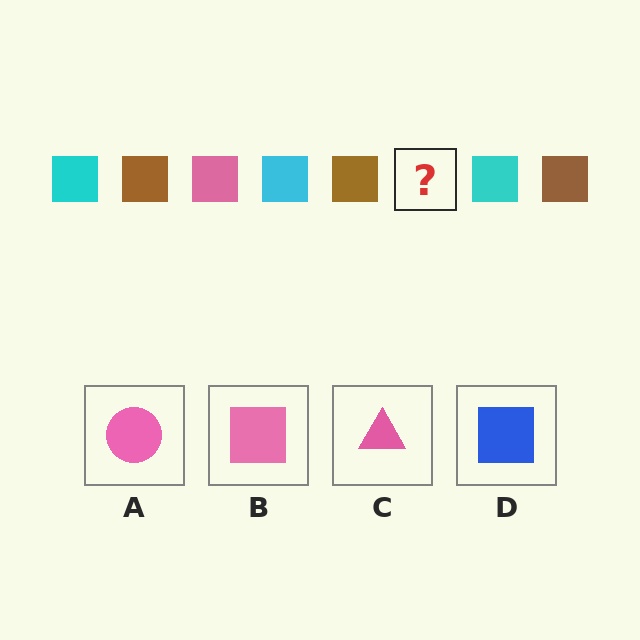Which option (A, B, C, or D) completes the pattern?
B.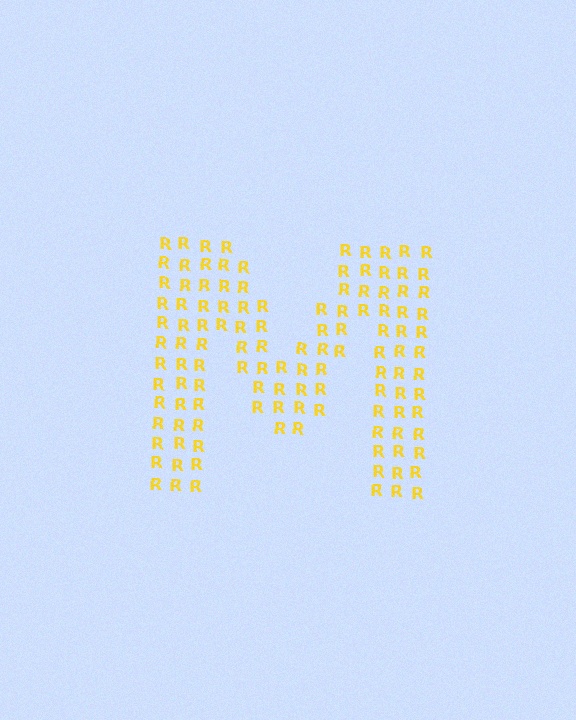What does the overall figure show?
The overall figure shows the letter M.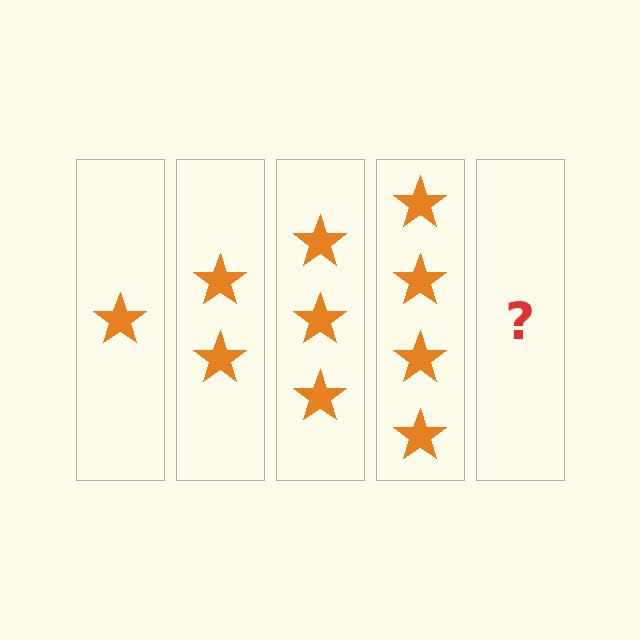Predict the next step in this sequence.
The next step is 5 stars.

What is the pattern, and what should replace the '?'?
The pattern is that each step adds one more star. The '?' should be 5 stars.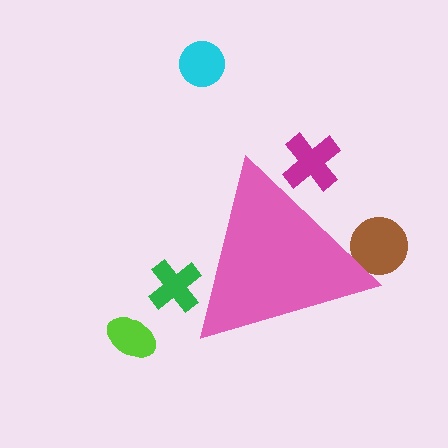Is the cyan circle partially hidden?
No, the cyan circle is fully visible.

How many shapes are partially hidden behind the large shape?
3 shapes are partially hidden.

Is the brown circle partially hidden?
Yes, the brown circle is partially hidden behind the pink triangle.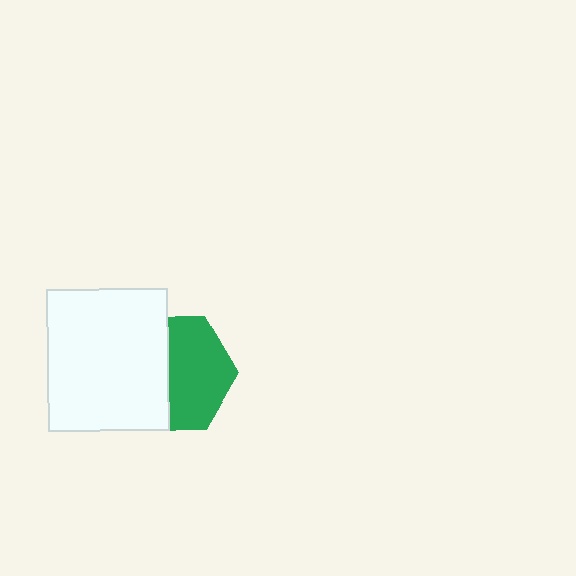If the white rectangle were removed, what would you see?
You would see the complete green hexagon.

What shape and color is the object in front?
The object in front is a white rectangle.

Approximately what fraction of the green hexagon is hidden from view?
Roughly 45% of the green hexagon is hidden behind the white rectangle.